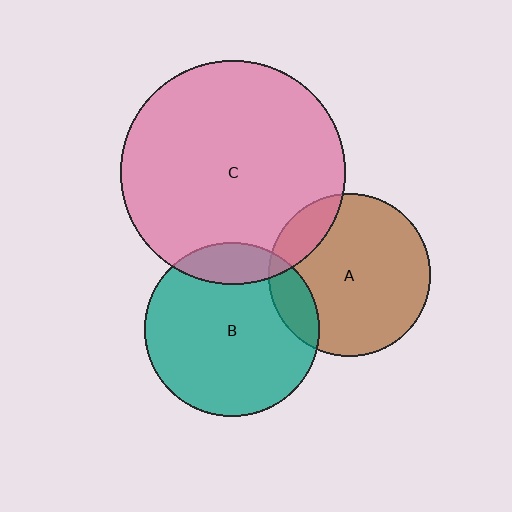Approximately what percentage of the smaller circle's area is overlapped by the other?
Approximately 15%.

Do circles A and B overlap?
Yes.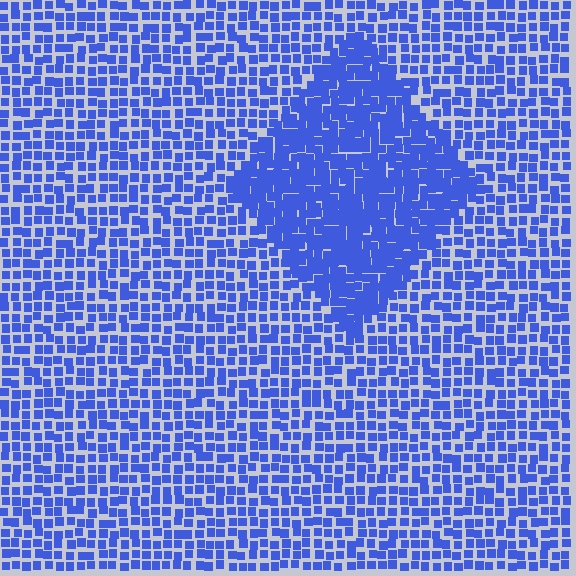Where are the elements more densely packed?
The elements are more densely packed inside the diamond boundary.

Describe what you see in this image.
The image contains small blue elements arranged at two different densities. A diamond-shaped region is visible where the elements are more densely packed than the surrounding area.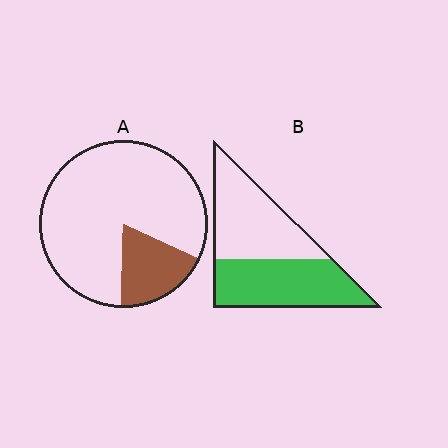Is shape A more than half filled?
No.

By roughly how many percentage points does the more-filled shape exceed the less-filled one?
By roughly 30 percentage points (B over A).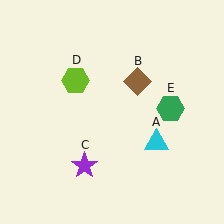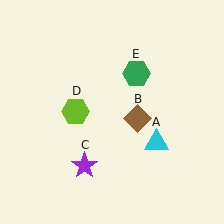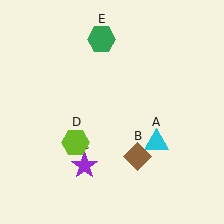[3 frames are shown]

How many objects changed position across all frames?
3 objects changed position: brown diamond (object B), lime hexagon (object D), green hexagon (object E).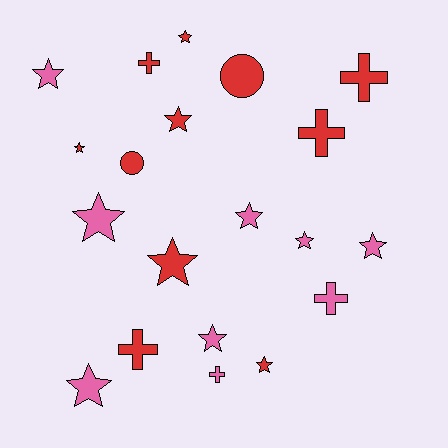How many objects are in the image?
There are 20 objects.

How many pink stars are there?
There are 7 pink stars.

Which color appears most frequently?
Red, with 11 objects.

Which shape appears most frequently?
Star, with 12 objects.